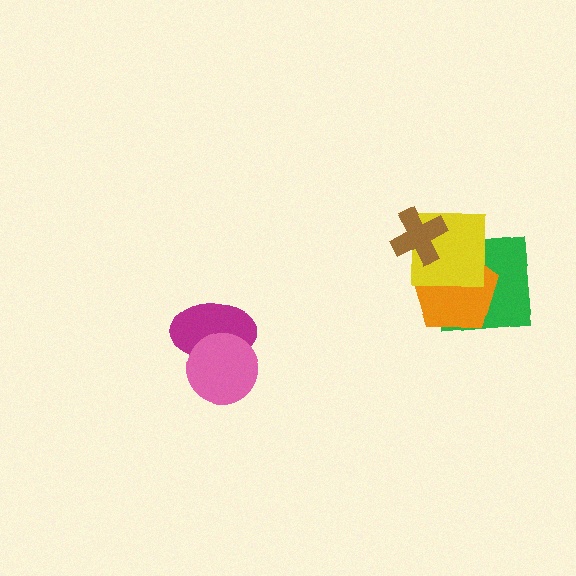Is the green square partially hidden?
Yes, it is partially covered by another shape.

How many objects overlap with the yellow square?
3 objects overlap with the yellow square.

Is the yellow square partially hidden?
Yes, it is partially covered by another shape.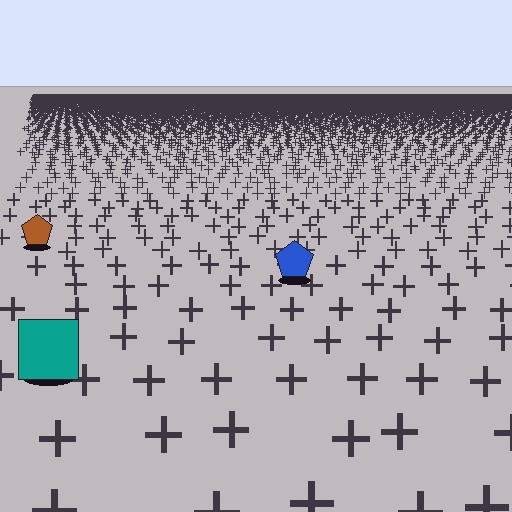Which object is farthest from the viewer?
The brown pentagon is farthest from the viewer. It appears smaller and the ground texture around it is denser.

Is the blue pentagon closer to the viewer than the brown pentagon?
Yes. The blue pentagon is closer — you can tell from the texture gradient: the ground texture is coarser near it.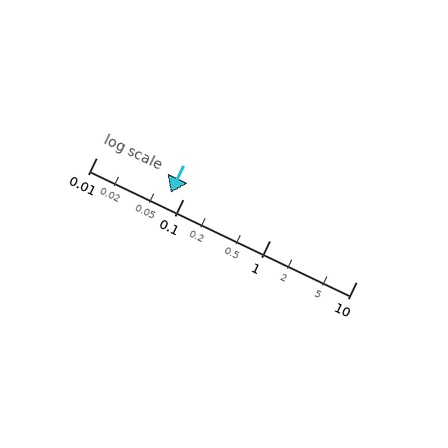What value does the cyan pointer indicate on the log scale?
The pointer indicates approximately 0.072.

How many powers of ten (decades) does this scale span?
The scale spans 3 decades, from 0.01 to 10.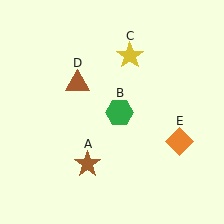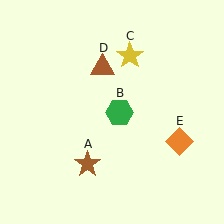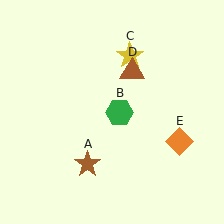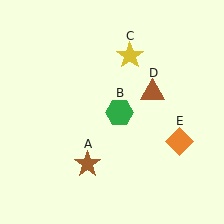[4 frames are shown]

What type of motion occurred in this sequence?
The brown triangle (object D) rotated clockwise around the center of the scene.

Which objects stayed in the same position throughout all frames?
Brown star (object A) and green hexagon (object B) and yellow star (object C) and orange diamond (object E) remained stationary.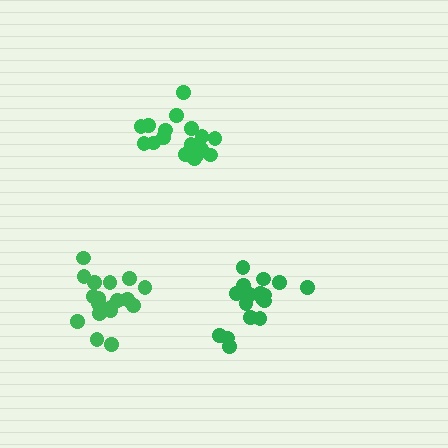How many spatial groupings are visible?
There are 3 spatial groupings.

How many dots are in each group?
Group 1: 17 dots, Group 2: 17 dots, Group 3: 18 dots (52 total).